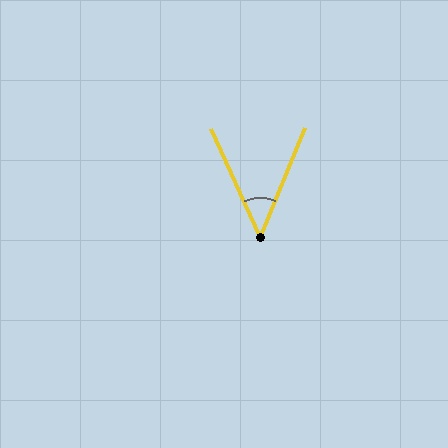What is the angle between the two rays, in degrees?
Approximately 46 degrees.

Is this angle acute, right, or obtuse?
It is acute.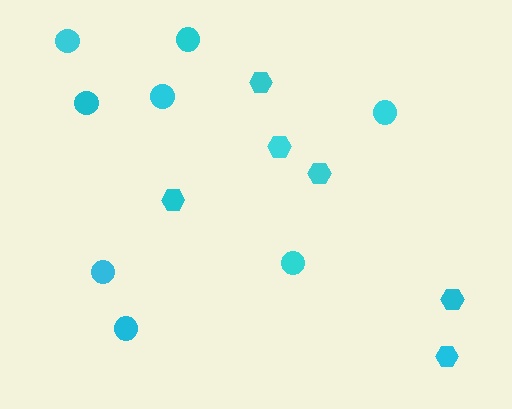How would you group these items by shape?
There are 2 groups: one group of circles (8) and one group of hexagons (6).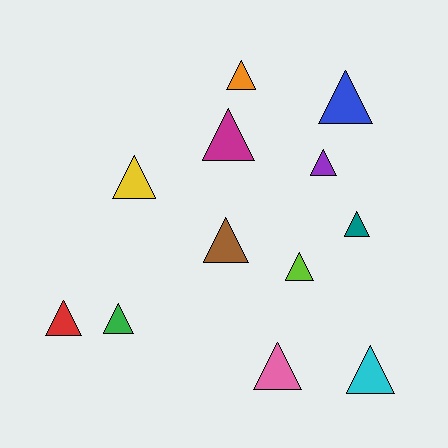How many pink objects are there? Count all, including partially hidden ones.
There is 1 pink object.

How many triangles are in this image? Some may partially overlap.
There are 12 triangles.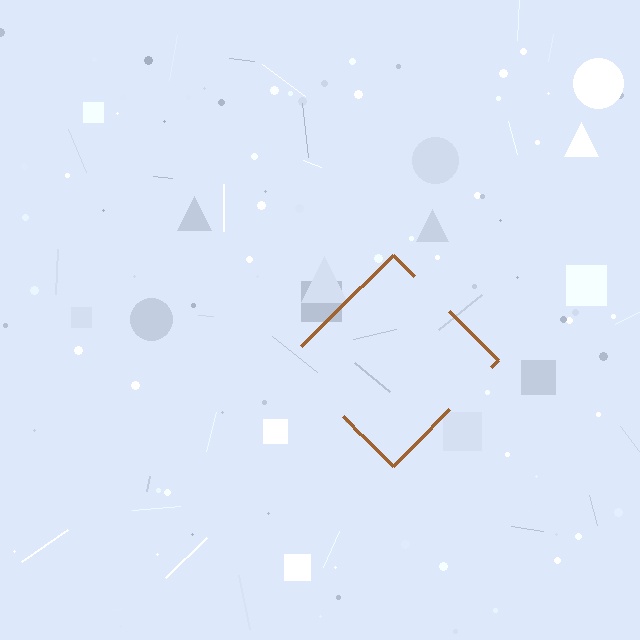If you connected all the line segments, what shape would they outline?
They would outline a diamond.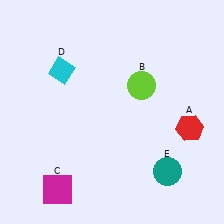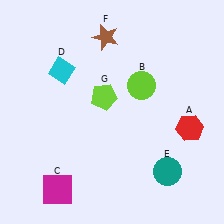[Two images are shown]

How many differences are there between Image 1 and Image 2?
There are 2 differences between the two images.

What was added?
A brown star (F), a lime pentagon (G) were added in Image 2.